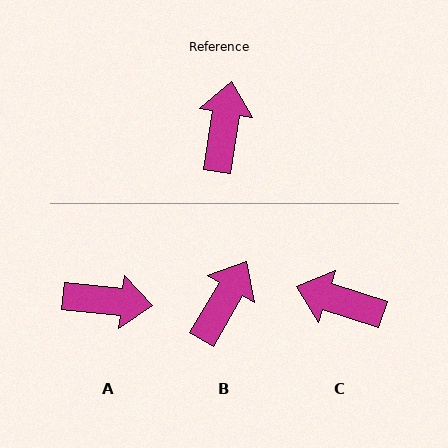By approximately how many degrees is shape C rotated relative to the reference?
Approximately 82 degrees counter-clockwise.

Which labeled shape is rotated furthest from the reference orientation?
A, about 87 degrees away.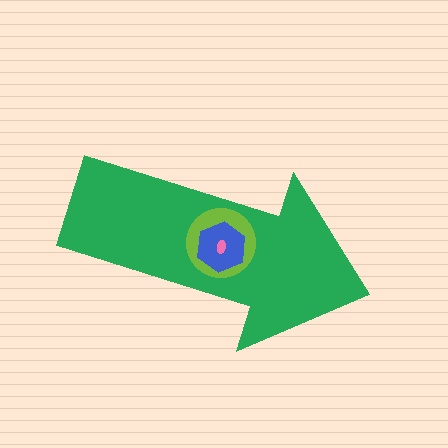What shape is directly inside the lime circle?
The blue hexagon.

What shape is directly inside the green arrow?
The lime circle.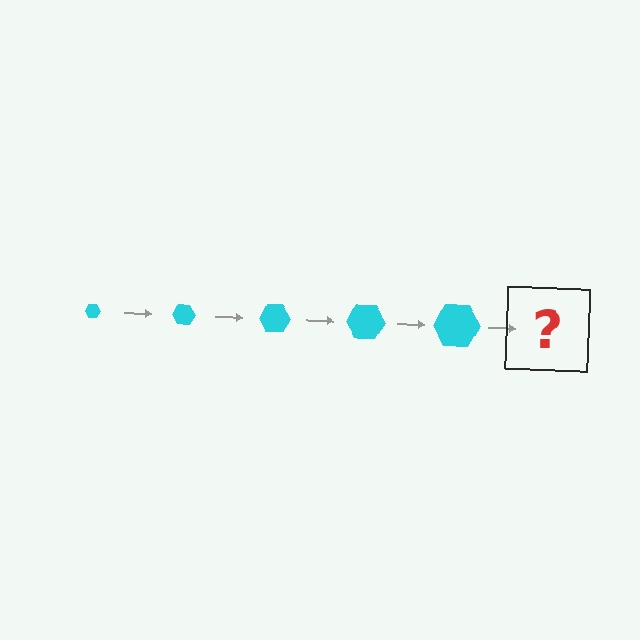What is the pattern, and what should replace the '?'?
The pattern is that the hexagon gets progressively larger each step. The '?' should be a cyan hexagon, larger than the previous one.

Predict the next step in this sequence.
The next step is a cyan hexagon, larger than the previous one.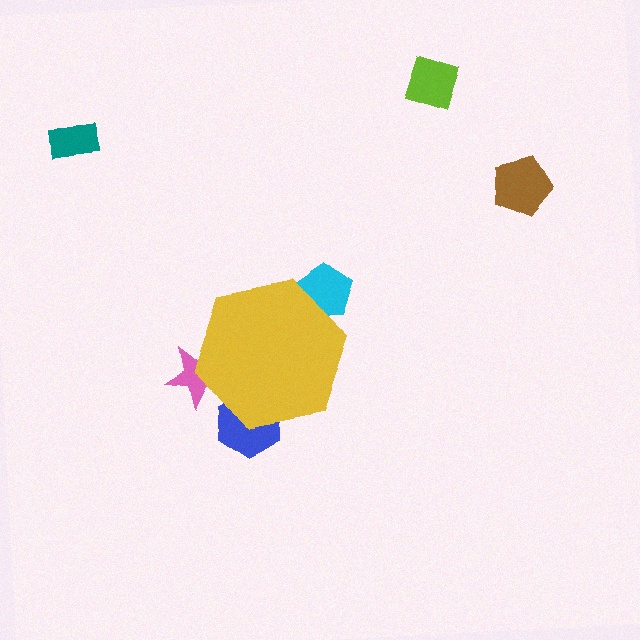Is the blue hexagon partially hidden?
Yes, the blue hexagon is partially hidden behind the yellow hexagon.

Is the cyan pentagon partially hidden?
Yes, the cyan pentagon is partially hidden behind the yellow hexagon.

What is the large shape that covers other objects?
A yellow hexagon.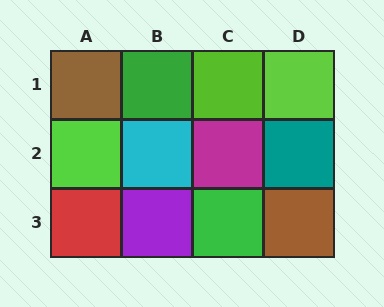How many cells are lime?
3 cells are lime.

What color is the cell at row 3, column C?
Green.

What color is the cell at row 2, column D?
Teal.